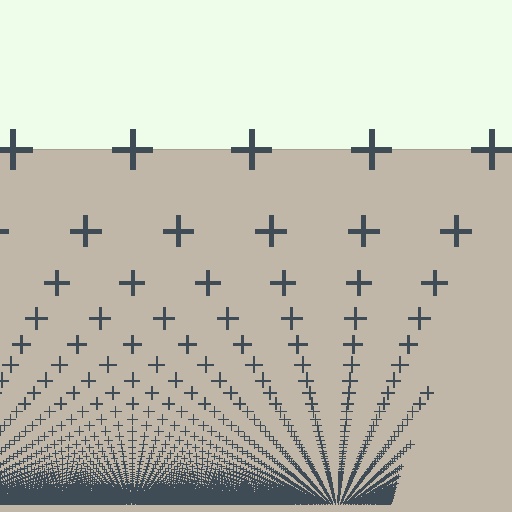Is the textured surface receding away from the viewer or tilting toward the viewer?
The surface appears to tilt toward the viewer. Texture elements get larger and sparser toward the top.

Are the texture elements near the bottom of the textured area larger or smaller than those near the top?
Smaller. The gradient is inverted — elements near the bottom are smaller and denser.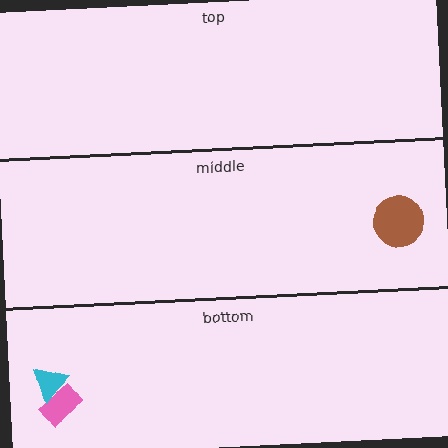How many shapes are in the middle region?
1.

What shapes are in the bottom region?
The pink rectangle, the cyan triangle.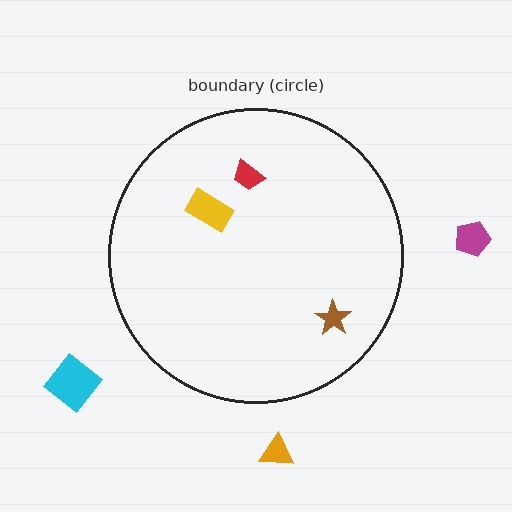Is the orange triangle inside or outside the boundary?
Outside.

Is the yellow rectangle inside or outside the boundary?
Inside.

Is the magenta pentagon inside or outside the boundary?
Outside.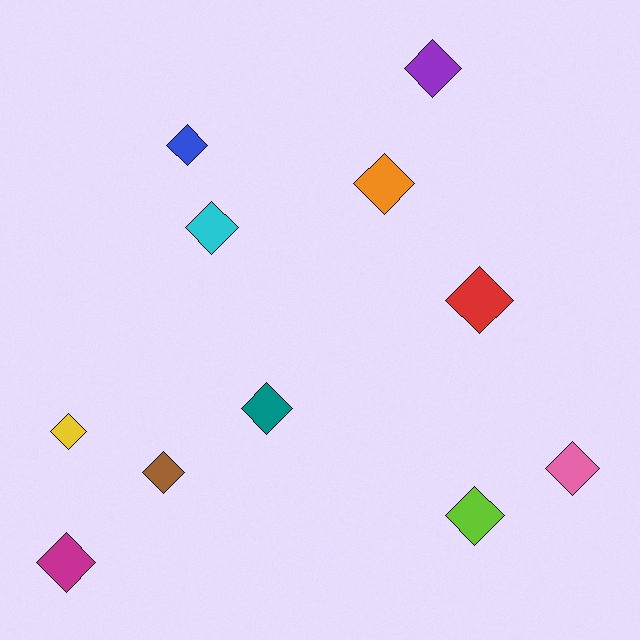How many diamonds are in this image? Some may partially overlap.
There are 11 diamonds.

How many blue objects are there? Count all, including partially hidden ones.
There is 1 blue object.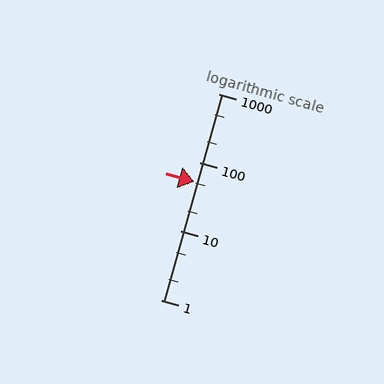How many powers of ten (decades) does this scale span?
The scale spans 3 decades, from 1 to 1000.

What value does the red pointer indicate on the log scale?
The pointer indicates approximately 53.